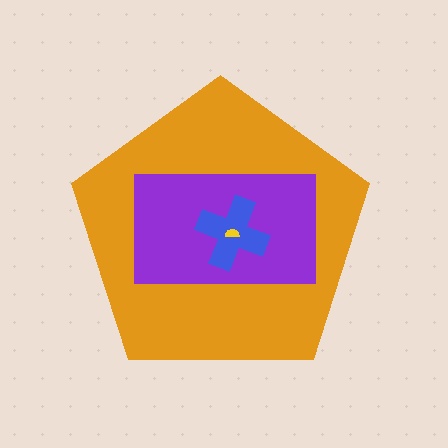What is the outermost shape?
The orange pentagon.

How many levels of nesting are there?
4.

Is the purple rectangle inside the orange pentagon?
Yes.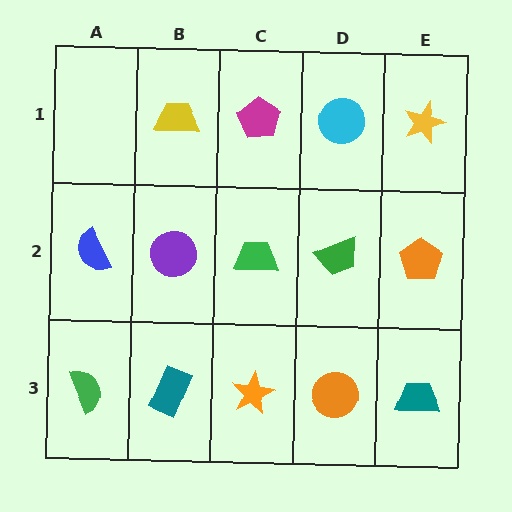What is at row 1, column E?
A yellow star.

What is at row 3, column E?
A teal trapezoid.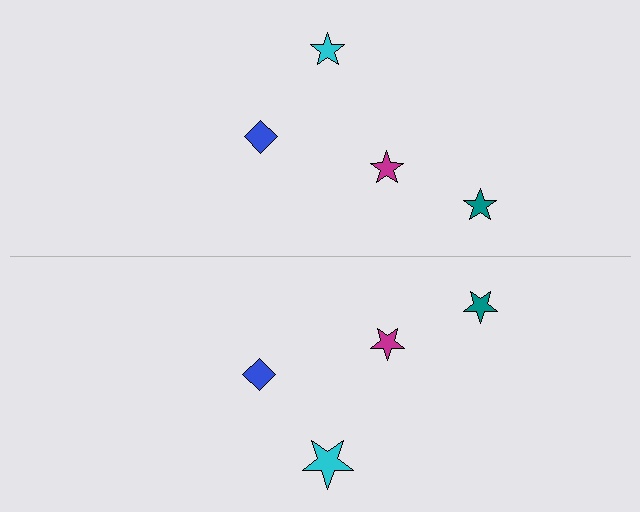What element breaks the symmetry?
The cyan star on the bottom side has a different size than its mirror counterpart.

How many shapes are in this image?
There are 8 shapes in this image.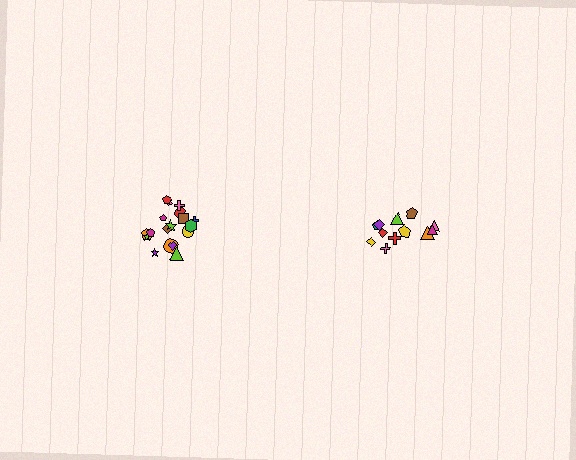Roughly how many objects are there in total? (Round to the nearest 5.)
Roughly 30 objects in total.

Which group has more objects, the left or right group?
The left group.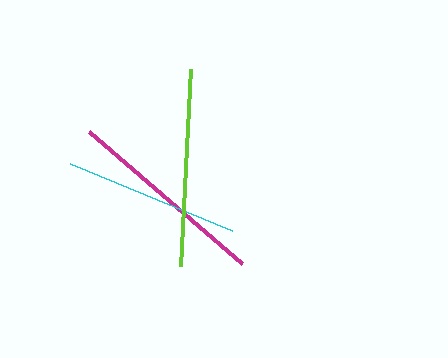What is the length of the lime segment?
The lime segment is approximately 197 pixels long.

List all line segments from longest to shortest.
From longest to shortest: magenta, lime, cyan.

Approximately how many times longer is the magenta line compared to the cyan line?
The magenta line is approximately 1.2 times the length of the cyan line.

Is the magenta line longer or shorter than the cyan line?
The magenta line is longer than the cyan line.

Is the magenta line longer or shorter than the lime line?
The magenta line is longer than the lime line.